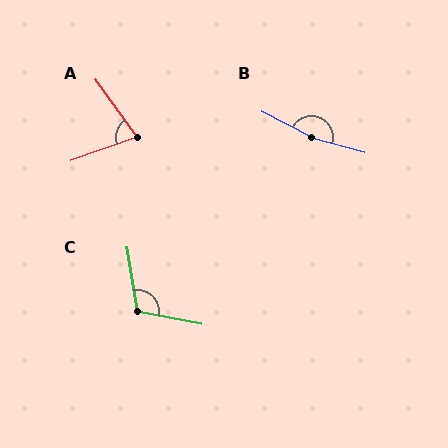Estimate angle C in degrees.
Approximately 110 degrees.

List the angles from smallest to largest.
A (74°), C (110°), B (168°).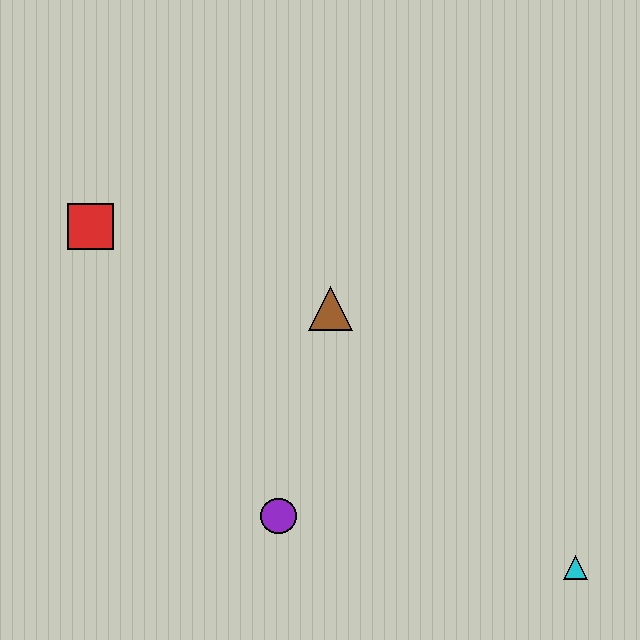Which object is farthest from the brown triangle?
The cyan triangle is farthest from the brown triangle.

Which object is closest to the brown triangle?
The purple circle is closest to the brown triangle.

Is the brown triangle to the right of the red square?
Yes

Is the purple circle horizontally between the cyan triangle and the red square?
Yes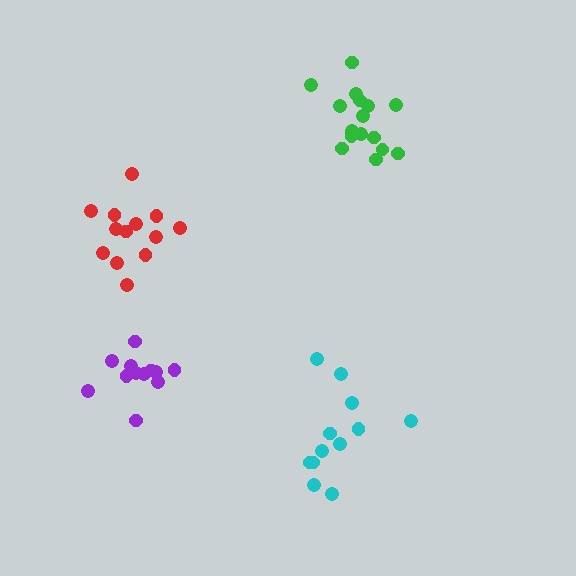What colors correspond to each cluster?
The clusters are colored: cyan, purple, red, green.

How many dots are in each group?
Group 1: 12 dots, Group 2: 12 dots, Group 3: 13 dots, Group 4: 16 dots (53 total).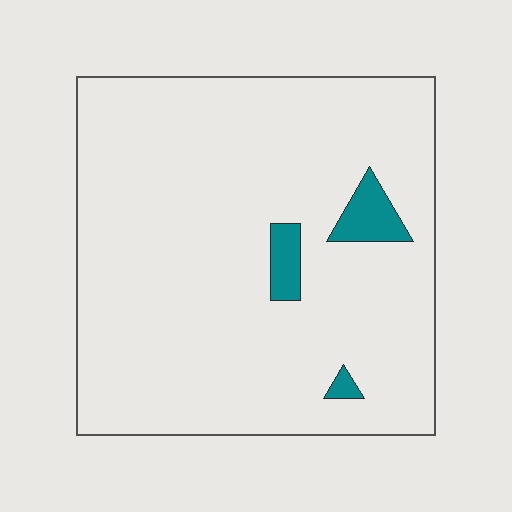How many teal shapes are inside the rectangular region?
3.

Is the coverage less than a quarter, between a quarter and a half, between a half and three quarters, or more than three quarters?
Less than a quarter.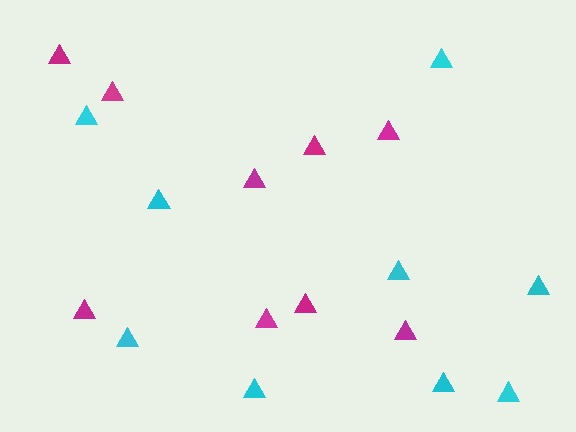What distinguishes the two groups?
There are 2 groups: one group of magenta triangles (9) and one group of cyan triangles (9).